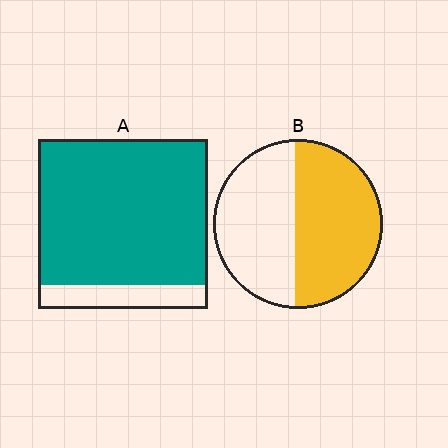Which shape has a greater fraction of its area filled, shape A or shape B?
Shape A.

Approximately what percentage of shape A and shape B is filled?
A is approximately 85% and B is approximately 50%.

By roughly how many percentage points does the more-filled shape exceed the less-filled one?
By roughly 35 percentage points (A over B).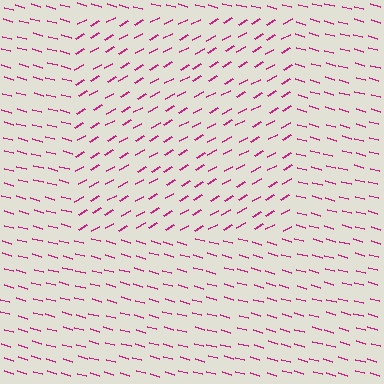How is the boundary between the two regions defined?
The boundary is defined purely by a change in line orientation (approximately 45 degrees difference). All lines are the same color and thickness.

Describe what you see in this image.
The image is filled with small magenta line segments. A rectangle region in the image has lines oriented differently from the surrounding lines, creating a visible texture boundary.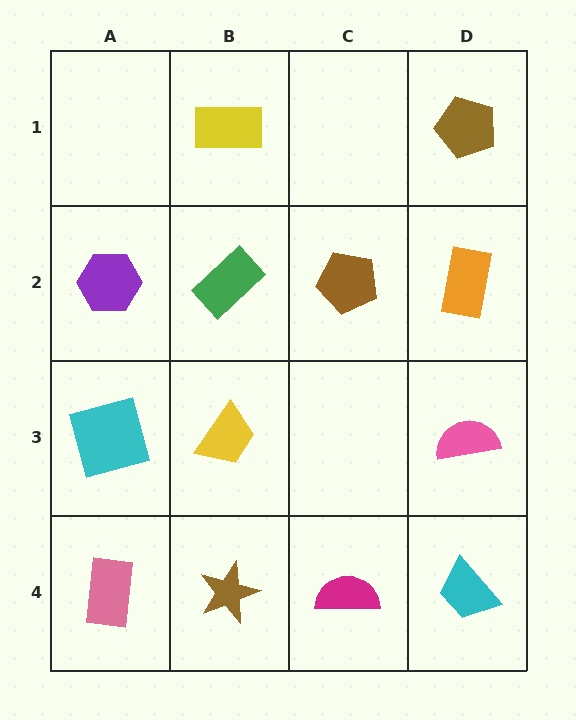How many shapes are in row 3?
3 shapes.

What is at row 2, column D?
An orange rectangle.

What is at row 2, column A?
A purple hexagon.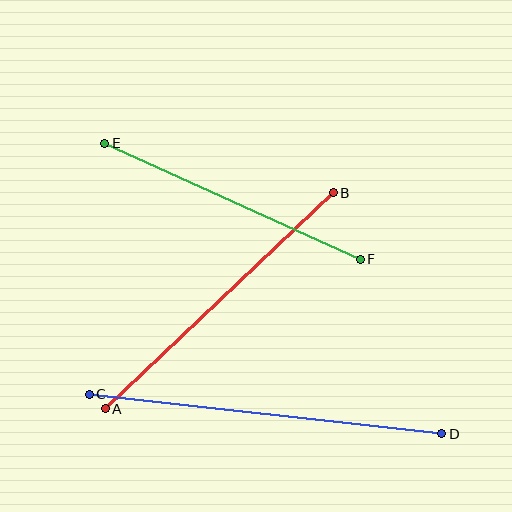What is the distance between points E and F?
The distance is approximately 281 pixels.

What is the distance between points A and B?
The distance is approximately 314 pixels.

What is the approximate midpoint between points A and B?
The midpoint is at approximately (219, 301) pixels.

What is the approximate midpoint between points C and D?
The midpoint is at approximately (265, 414) pixels.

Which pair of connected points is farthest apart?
Points C and D are farthest apart.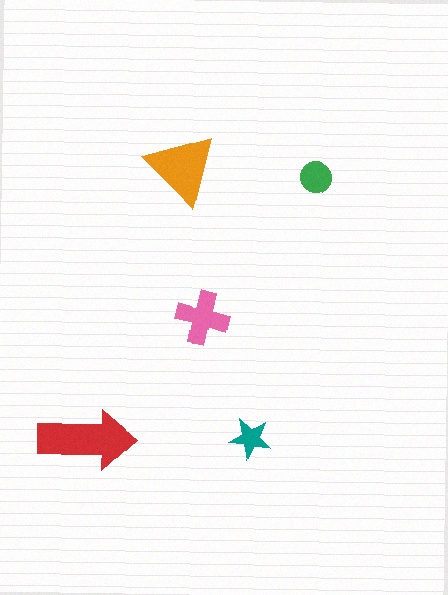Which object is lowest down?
The red arrow is bottommost.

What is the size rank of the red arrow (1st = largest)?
1st.